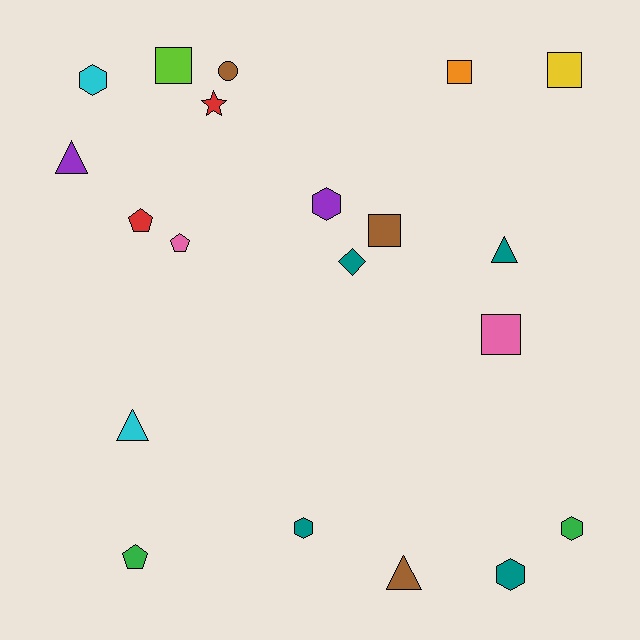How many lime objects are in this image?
There is 1 lime object.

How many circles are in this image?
There is 1 circle.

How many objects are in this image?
There are 20 objects.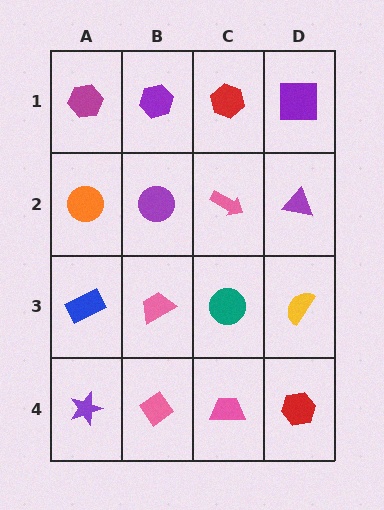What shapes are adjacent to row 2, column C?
A red hexagon (row 1, column C), a teal circle (row 3, column C), a purple circle (row 2, column B), a purple triangle (row 2, column D).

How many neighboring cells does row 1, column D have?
2.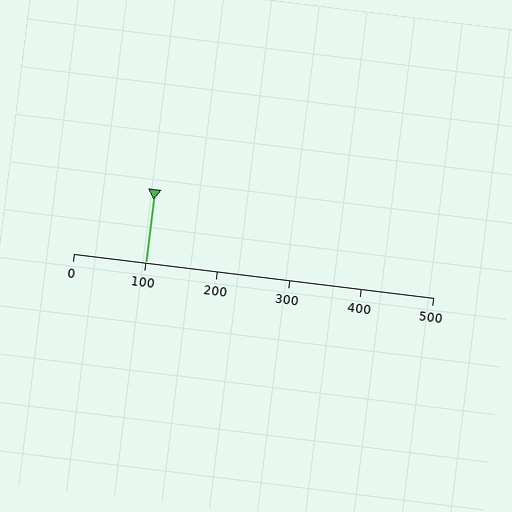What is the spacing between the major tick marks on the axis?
The major ticks are spaced 100 apart.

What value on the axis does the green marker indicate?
The marker indicates approximately 100.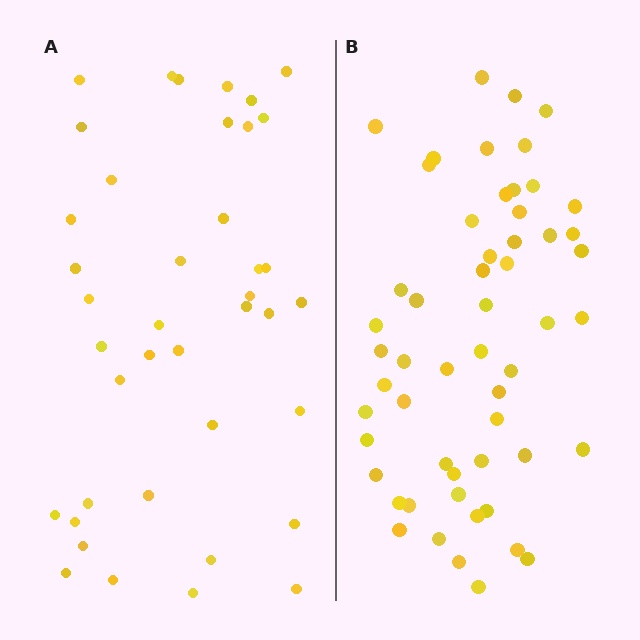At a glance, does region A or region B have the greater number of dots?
Region B (the right region) has more dots.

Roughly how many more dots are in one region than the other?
Region B has approximately 15 more dots than region A.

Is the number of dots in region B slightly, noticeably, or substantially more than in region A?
Region B has noticeably more, but not dramatically so. The ratio is roughly 1.4 to 1.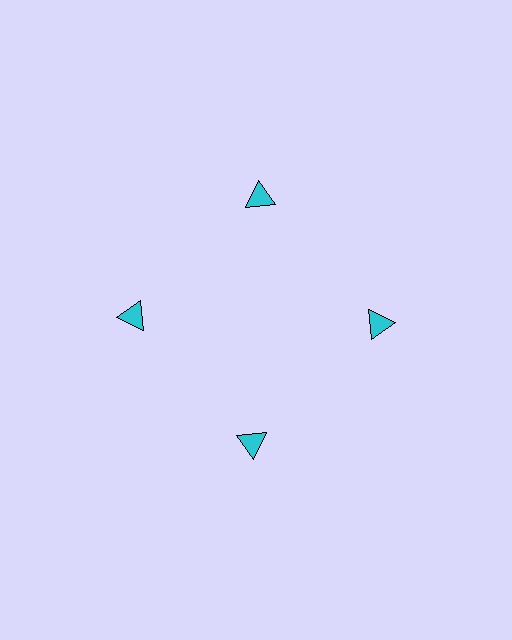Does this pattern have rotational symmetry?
Yes, this pattern has 4-fold rotational symmetry. It looks the same after rotating 90 degrees around the center.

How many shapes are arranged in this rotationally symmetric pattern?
There are 4 shapes, arranged in 4 groups of 1.